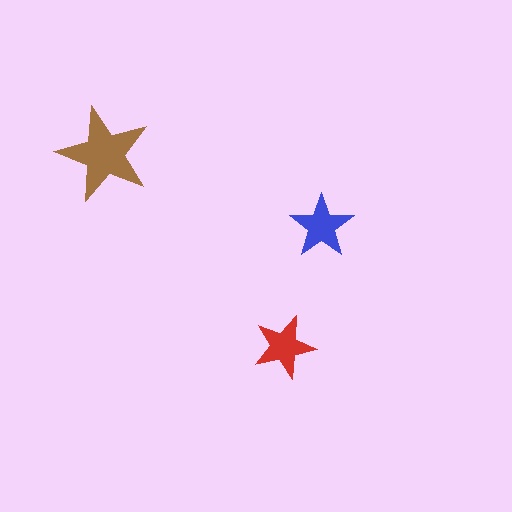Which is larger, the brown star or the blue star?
The brown one.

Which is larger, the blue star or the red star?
The blue one.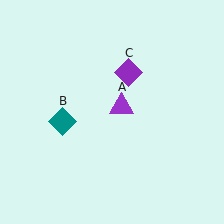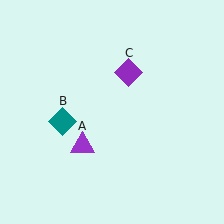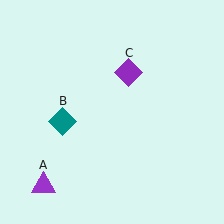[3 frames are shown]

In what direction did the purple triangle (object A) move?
The purple triangle (object A) moved down and to the left.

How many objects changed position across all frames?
1 object changed position: purple triangle (object A).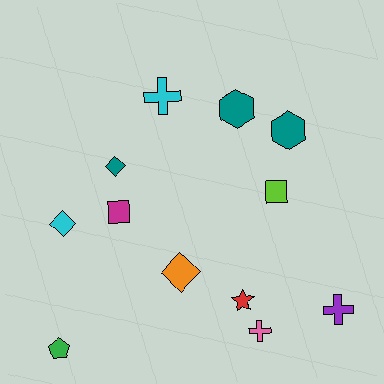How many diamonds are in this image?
There are 3 diamonds.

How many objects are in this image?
There are 12 objects.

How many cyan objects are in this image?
There are 2 cyan objects.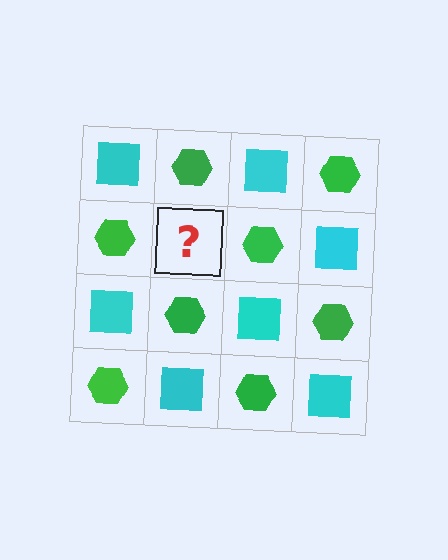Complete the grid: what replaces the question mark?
The question mark should be replaced with a cyan square.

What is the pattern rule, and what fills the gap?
The rule is that it alternates cyan square and green hexagon in a checkerboard pattern. The gap should be filled with a cyan square.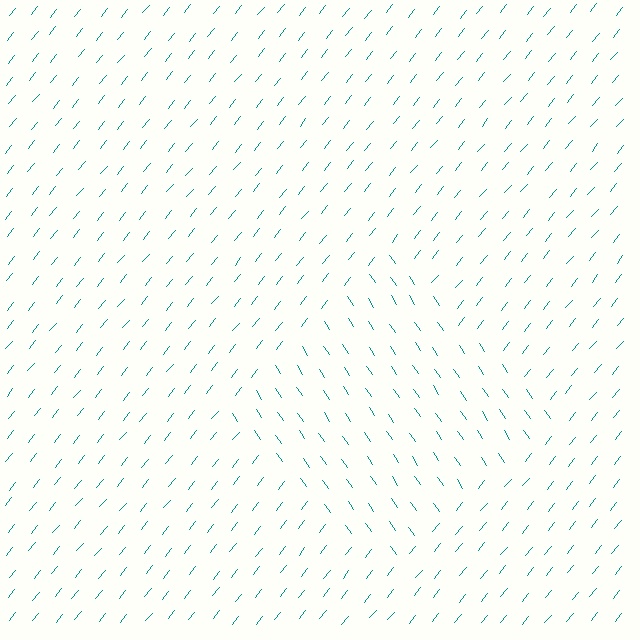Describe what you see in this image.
The image is filled with small teal line segments. A diamond region in the image has lines oriented differently from the surrounding lines, creating a visible texture boundary.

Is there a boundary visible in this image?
Yes, there is a texture boundary formed by a change in line orientation.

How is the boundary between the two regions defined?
The boundary is defined purely by a change in line orientation (approximately 73 degrees difference). All lines are the same color and thickness.